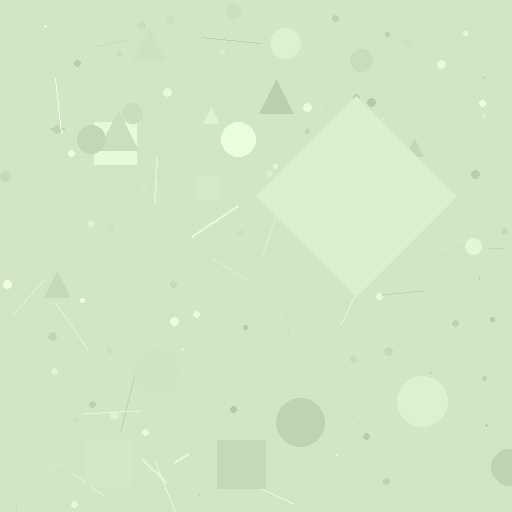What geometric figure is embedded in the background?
A diamond is embedded in the background.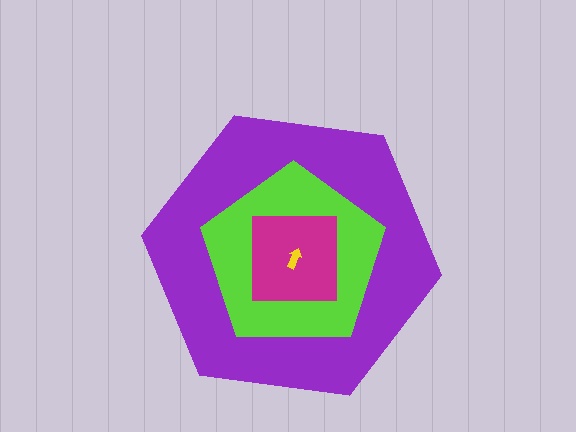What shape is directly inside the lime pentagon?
The magenta square.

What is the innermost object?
The yellow arrow.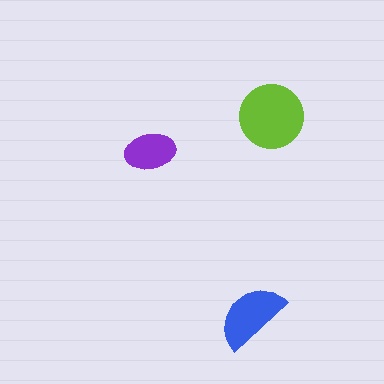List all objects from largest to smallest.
The lime circle, the blue semicircle, the purple ellipse.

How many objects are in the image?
There are 3 objects in the image.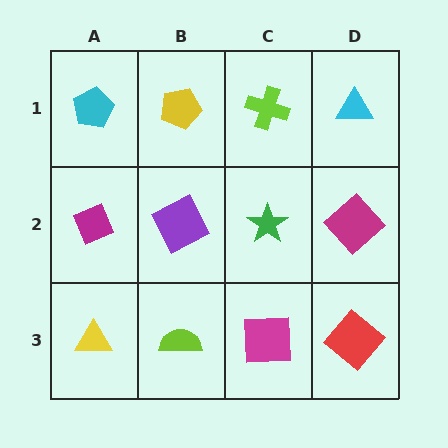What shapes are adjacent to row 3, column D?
A magenta diamond (row 2, column D), a magenta square (row 3, column C).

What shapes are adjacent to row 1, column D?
A magenta diamond (row 2, column D), a lime cross (row 1, column C).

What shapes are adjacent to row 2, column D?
A cyan triangle (row 1, column D), a red diamond (row 3, column D), a green star (row 2, column C).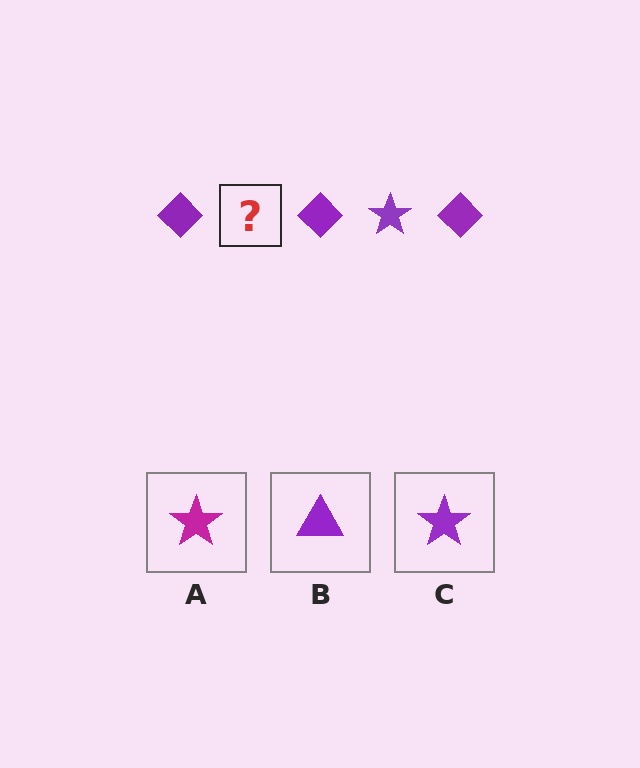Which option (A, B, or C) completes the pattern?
C.